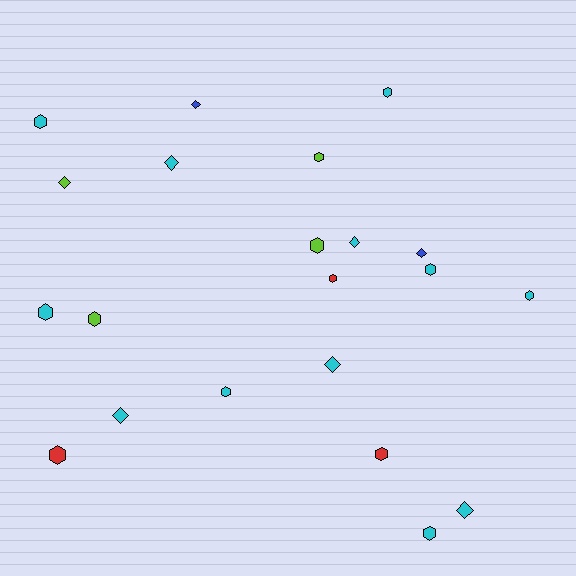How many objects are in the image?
There are 21 objects.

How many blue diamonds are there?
There are 2 blue diamonds.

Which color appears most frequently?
Cyan, with 12 objects.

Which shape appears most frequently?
Hexagon, with 13 objects.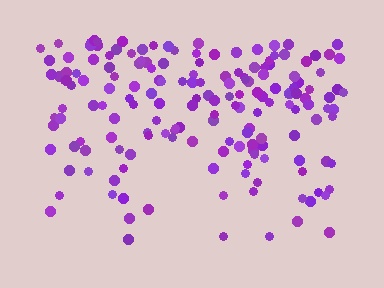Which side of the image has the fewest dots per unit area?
The bottom.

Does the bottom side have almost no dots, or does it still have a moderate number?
Still a moderate number, just noticeably fewer than the top.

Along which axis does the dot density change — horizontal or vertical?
Vertical.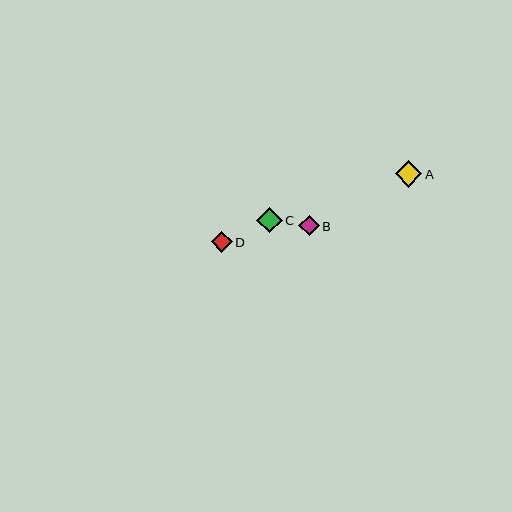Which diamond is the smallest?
Diamond B is the smallest with a size of approximately 20 pixels.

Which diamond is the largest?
Diamond A is the largest with a size of approximately 26 pixels.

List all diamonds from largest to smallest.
From largest to smallest: A, C, D, B.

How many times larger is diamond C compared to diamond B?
Diamond C is approximately 1.2 times the size of diamond B.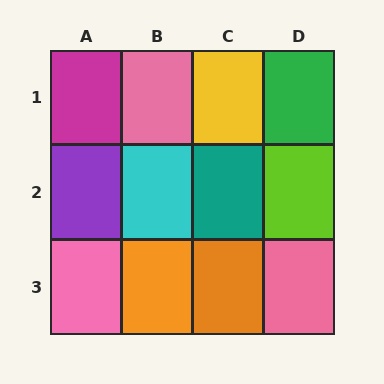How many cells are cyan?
1 cell is cyan.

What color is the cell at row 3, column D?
Pink.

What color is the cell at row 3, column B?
Orange.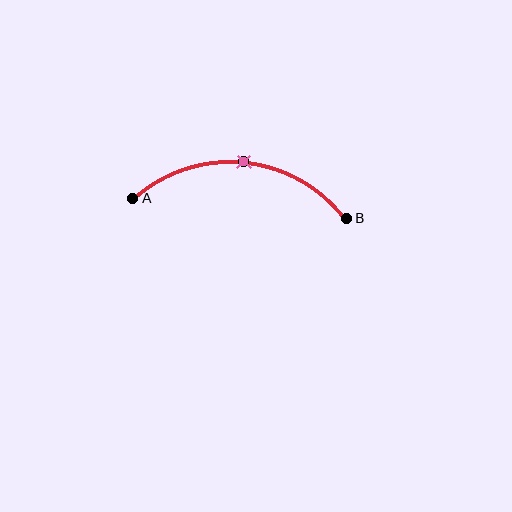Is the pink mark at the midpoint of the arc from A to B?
Yes. The pink mark lies on the arc at equal arc-length from both A and B — it is the arc midpoint.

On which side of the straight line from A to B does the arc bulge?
The arc bulges above the straight line connecting A and B.